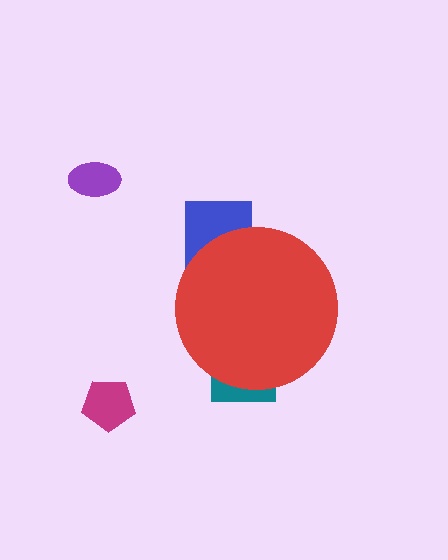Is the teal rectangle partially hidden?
Yes, the teal rectangle is partially hidden behind the red circle.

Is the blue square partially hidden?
Yes, the blue square is partially hidden behind the red circle.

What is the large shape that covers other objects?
A red circle.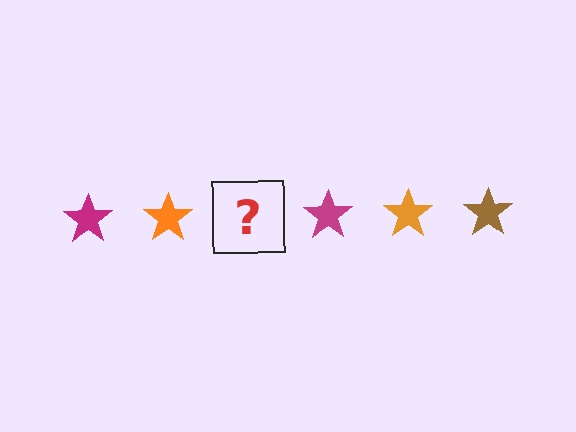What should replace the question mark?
The question mark should be replaced with a brown star.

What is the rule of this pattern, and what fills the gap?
The rule is that the pattern cycles through magenta, orange, brown stars. The gap should be filled with a brown star.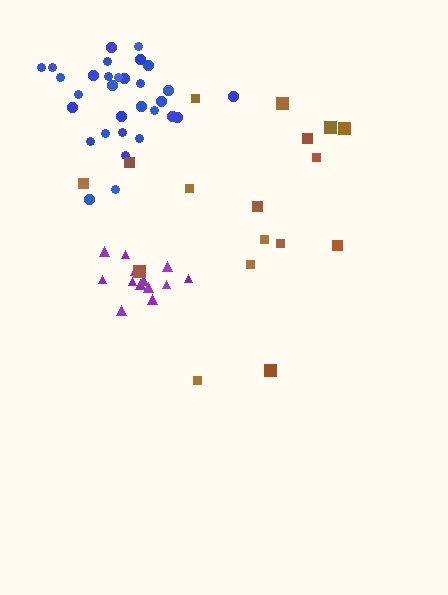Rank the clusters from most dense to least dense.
blue, purple, brown.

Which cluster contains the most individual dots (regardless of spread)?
Blue (31).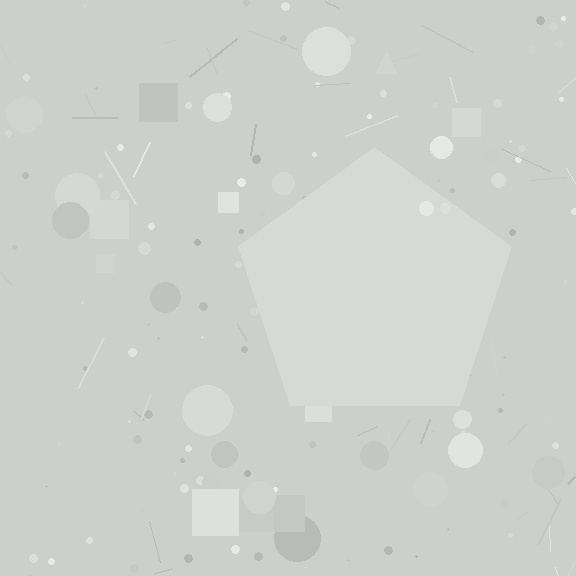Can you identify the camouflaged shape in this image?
The camouflaged shape is a pentagon.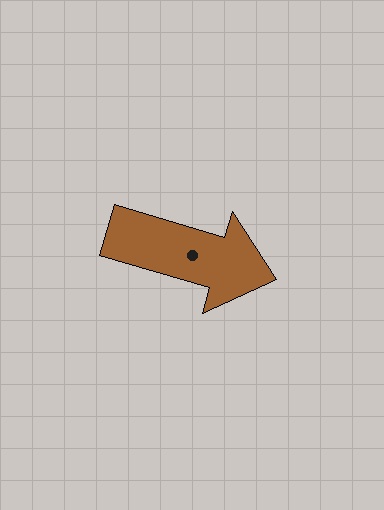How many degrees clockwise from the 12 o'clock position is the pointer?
Approximately 106 degrees.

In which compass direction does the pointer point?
East.